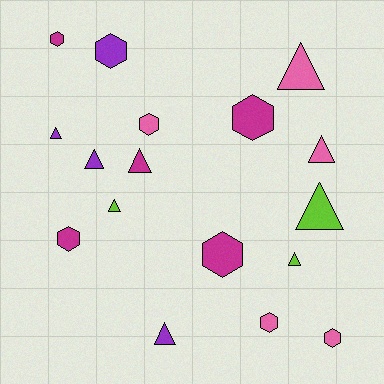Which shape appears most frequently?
Triangle, with 9 objects.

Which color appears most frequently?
Magenta, with 5 objects.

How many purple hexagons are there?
There is 1 purple hexagon.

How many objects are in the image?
There are 17 objects.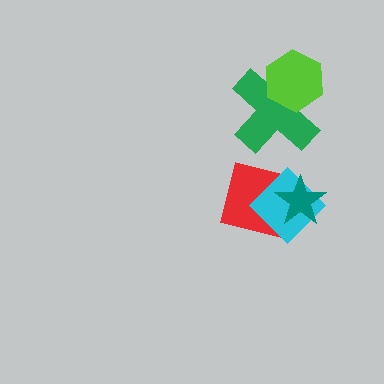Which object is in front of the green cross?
The lime hexagon is in front of the green cross.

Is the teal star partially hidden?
No, no other shape covers it.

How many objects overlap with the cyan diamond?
2 objects overlap with the cyan diamond.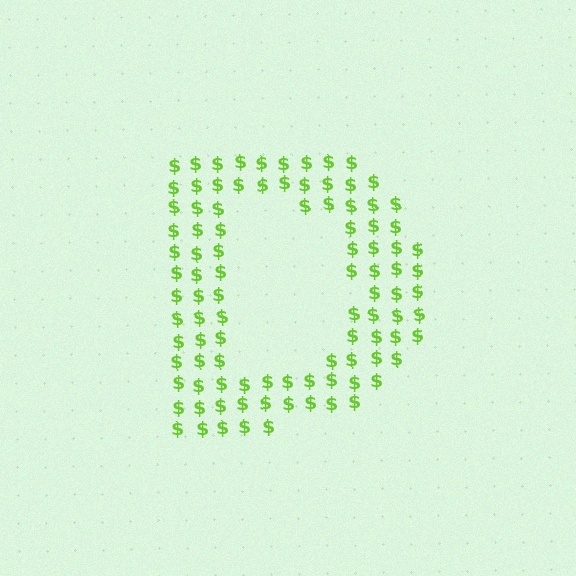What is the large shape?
The large shape is the letter D.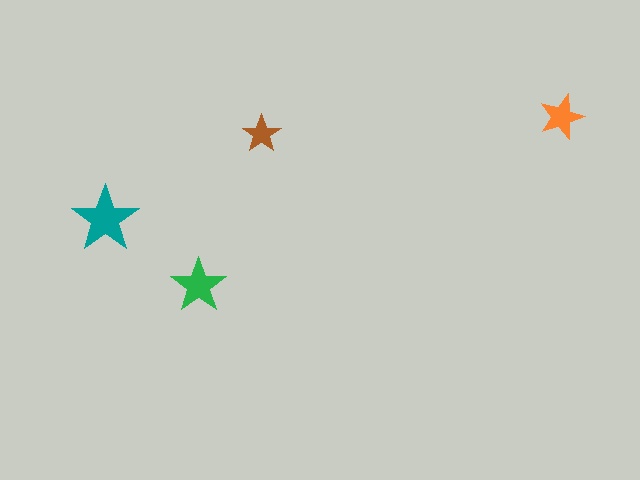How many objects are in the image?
There are 4 objects in the image.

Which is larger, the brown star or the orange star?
The orange one.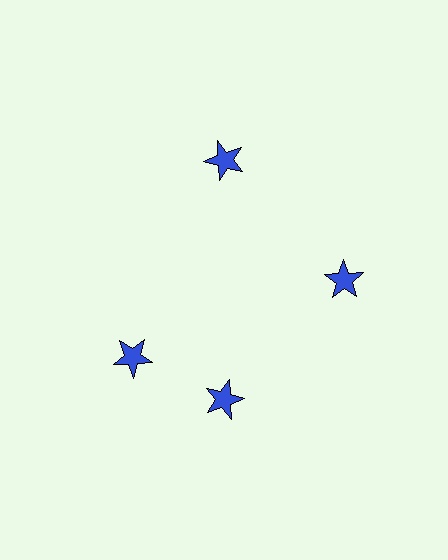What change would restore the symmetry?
The symmetry would be restored by rotating it back into even spacing with its neighbors so that all 4 stars sit at equal angles and equal distance from the center.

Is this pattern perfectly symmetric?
No. The 4 blue stars are arranged in a ring, but one element near the 9 o'clock position is rotated out of alignment along the ring, breaking the 4-fold rotational symmetry.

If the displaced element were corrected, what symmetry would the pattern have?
It would have 4-fold rotational symmetry — the pattern would map onto itself every 90 degrees.